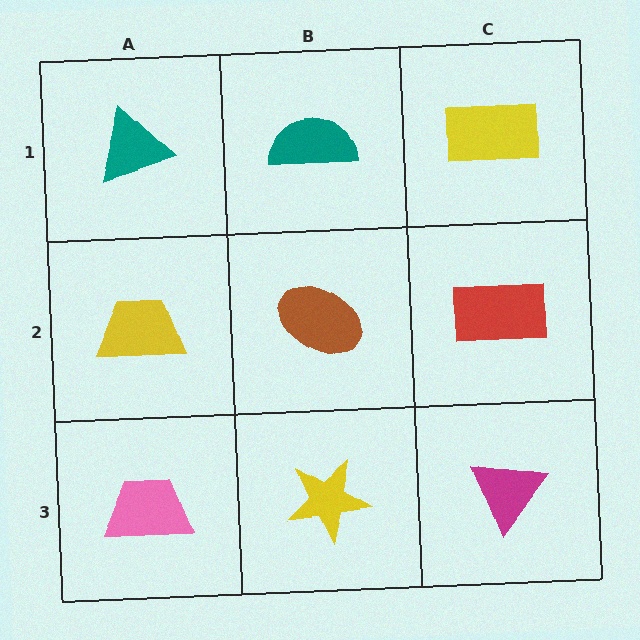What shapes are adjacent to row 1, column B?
A brown ellipse (row 2, column B), a teal triangle (row 1, column A), a yellow rectangle (row 1, column C).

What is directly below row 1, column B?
A brown ellipse.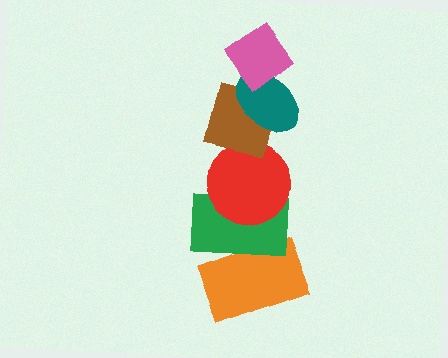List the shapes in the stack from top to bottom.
From top to bottom: the pink diamond, the teal ellipse, the brown square, the red circle, the green rectangle, the orange rectangle.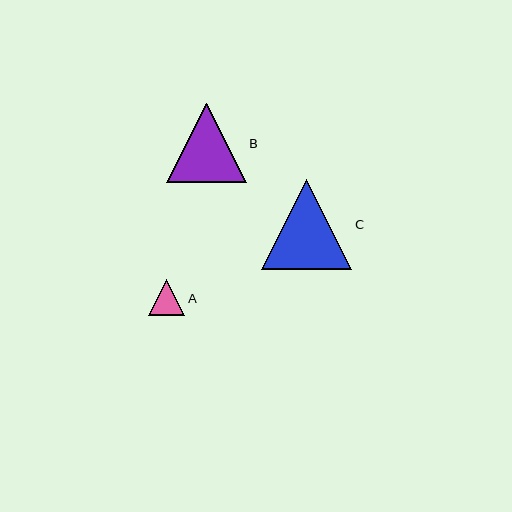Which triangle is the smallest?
Triangle A is the smallest with a size of approximately 36 pixels.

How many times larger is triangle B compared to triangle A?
Triangle B is approximately 2.2 times the size of triangle A.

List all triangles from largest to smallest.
From largest to smallest: C, B, A.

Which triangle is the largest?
Triangle C is the largest with a size of approximately 90 pixels.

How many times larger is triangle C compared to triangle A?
Triangle C is approximately 2.5 times the size of triangle A.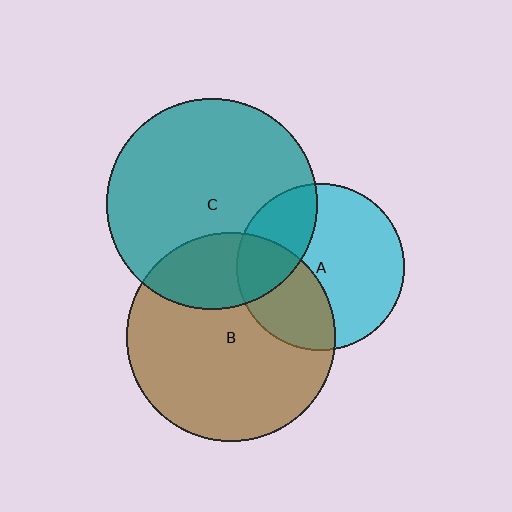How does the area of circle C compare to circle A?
Approximately 1.6 times.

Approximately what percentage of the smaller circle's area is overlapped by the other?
Approximately 25%.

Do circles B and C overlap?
Yes.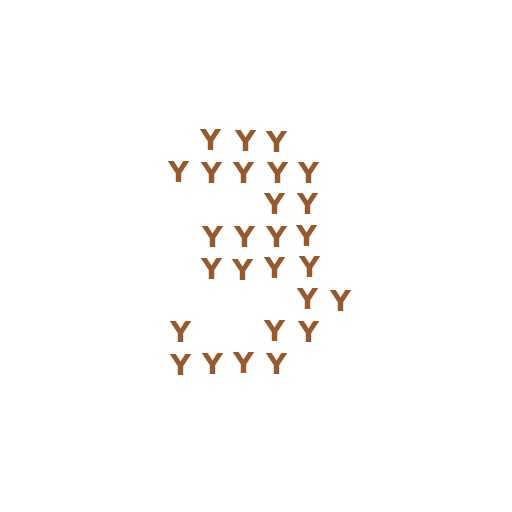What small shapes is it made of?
It is made of small letter Y's.